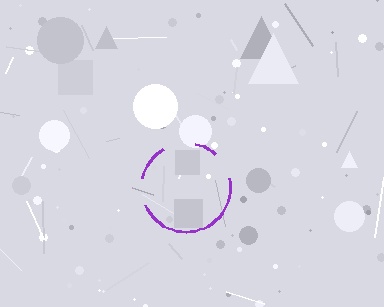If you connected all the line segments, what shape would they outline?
They would outline a circle.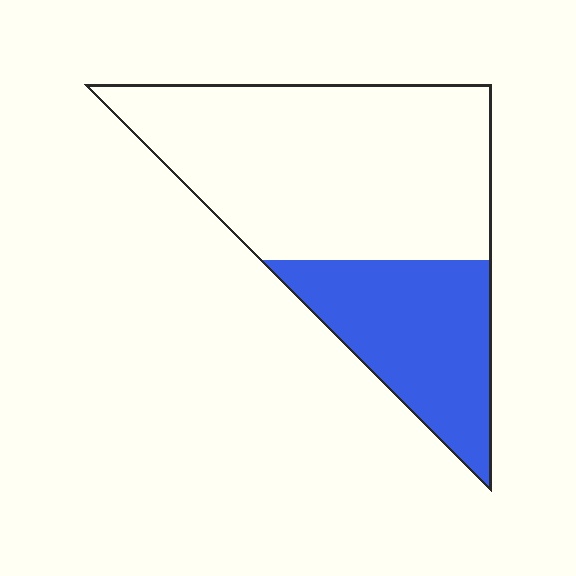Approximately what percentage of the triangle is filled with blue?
Approximately 30%.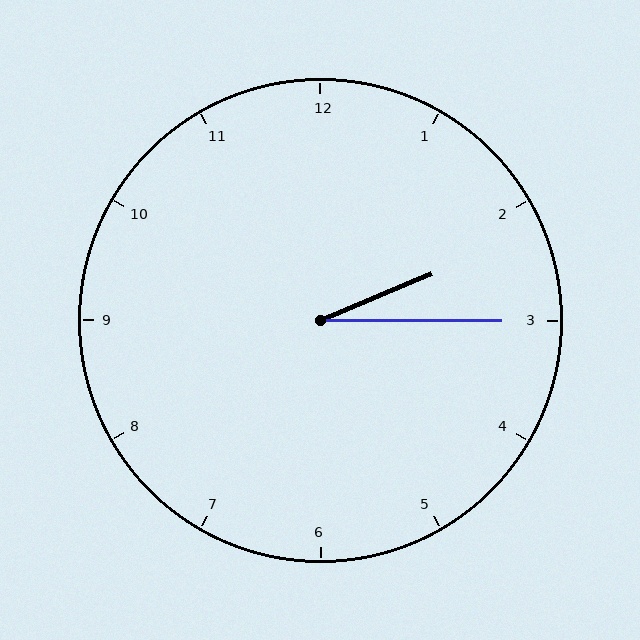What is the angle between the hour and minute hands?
Approximately 22 degrees.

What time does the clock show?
2:15.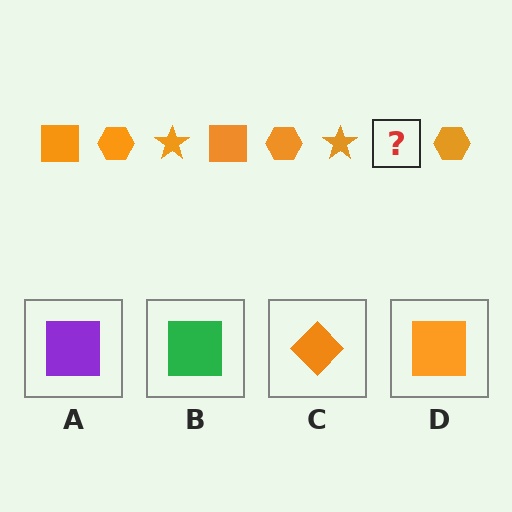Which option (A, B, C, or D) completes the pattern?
D.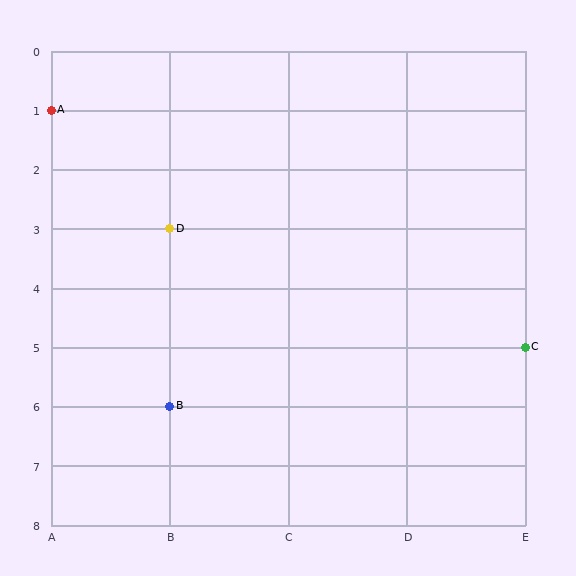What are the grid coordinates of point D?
Point D is at grid coordinates (B, 3).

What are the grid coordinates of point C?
Point C is at grid coordinates (E, 5).